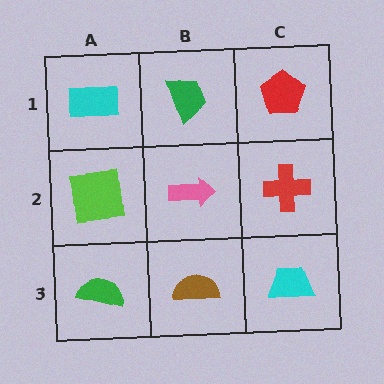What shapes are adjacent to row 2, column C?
A red pentagon (row 1, column C), a cyan trapezoid (row 3, column C), a pink arrow (row 2, column B).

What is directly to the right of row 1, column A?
A green trapezoid.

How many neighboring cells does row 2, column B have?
4.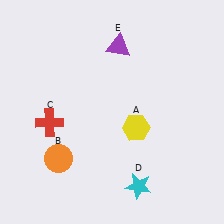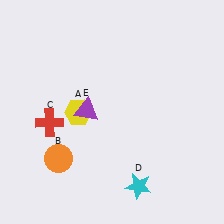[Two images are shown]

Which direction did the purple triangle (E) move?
The purple triangle (E) moved down.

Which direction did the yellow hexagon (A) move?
The yellow hexagon (A) moved left.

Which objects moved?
The objects that moved are: the yellow hexagon (A), the purple triangle (E).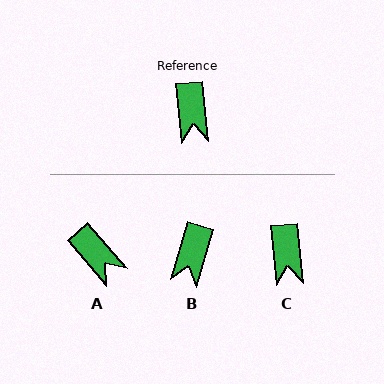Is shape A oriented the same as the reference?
No, it is off by about 35 degrees.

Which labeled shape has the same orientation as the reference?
C.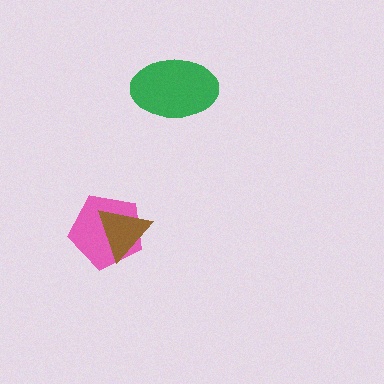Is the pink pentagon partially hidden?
Yes, it is partially covered by another shape.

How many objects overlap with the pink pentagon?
1 object overlaps with the pink pentagon.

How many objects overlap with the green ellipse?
0 objects overlap with the green ellipse.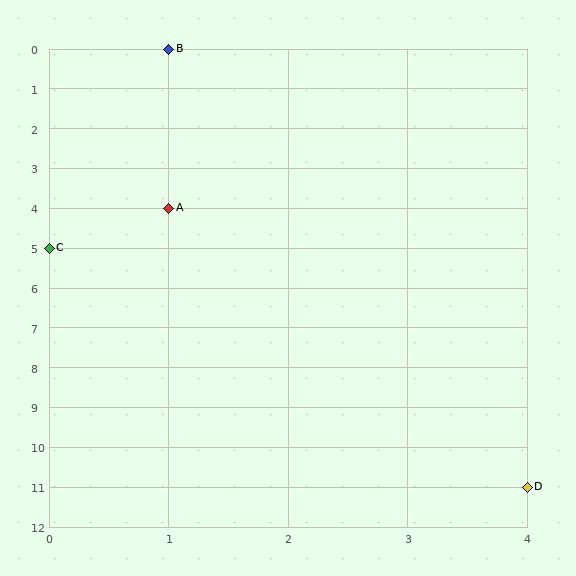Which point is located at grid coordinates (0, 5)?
Point C is at (0, 5).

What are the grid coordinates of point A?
Point A is at grid coordinates (1, 4).